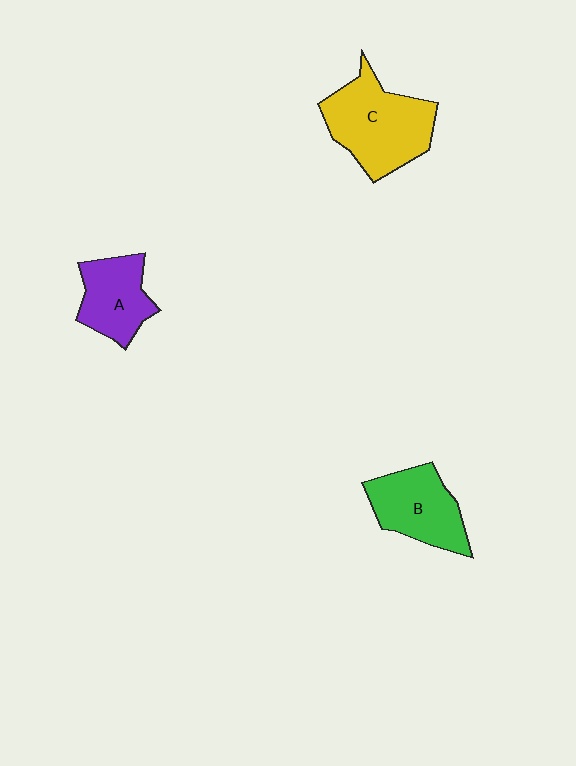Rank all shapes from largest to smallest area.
From largest to smallest: C (yellow), B (green), A (purple).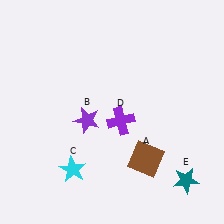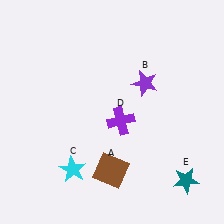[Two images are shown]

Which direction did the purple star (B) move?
The purple star (B) moved right.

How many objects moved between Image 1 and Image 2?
2 objects moved between the two images.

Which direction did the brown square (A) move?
The brown square (A) moved left.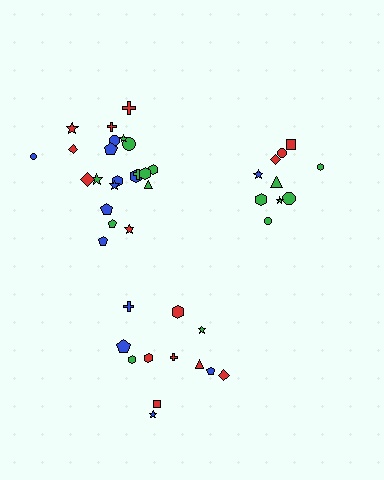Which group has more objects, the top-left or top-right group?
The top-left group.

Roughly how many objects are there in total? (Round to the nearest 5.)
Roughly 45 objects in total.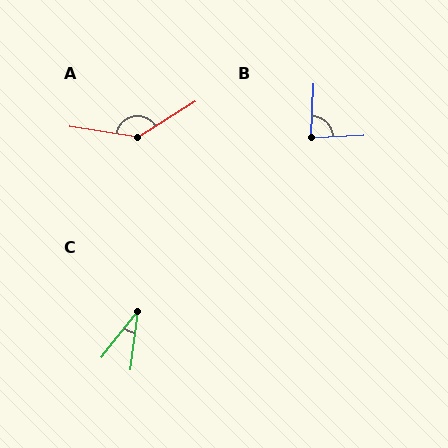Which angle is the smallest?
C, at approximately 31 degrees.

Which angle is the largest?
A, at approximately 139 degrees.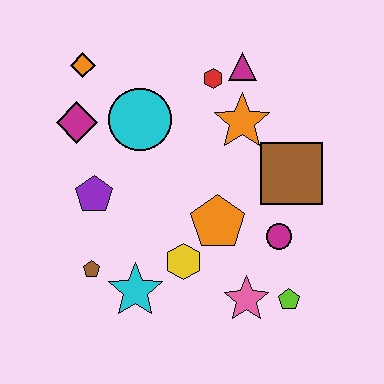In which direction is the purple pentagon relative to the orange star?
The purple pentagon is to the left of the orange star.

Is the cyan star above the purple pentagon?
No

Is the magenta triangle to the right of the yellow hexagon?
Yes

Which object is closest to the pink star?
The lime pentagon is closest to the pink star.